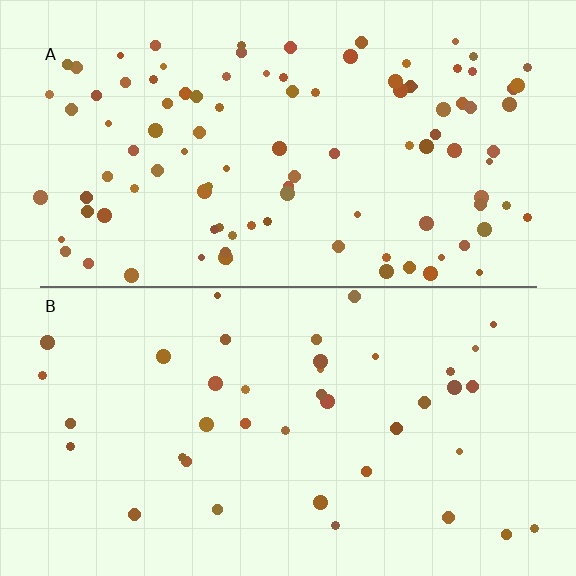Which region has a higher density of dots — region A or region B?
A (the top).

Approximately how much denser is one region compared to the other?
Approximately 2.6× — region A over region B.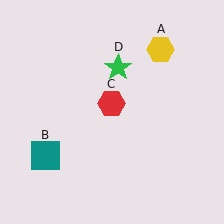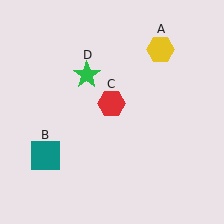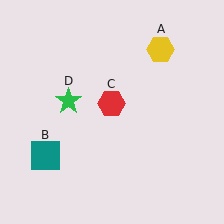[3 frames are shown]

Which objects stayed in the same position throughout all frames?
Yellow hexagon (object A) and teal square (object B) and red hexagon (object C) remained stationary.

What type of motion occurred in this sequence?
The green star (object D) rotated counterclockwise around the center of the scene.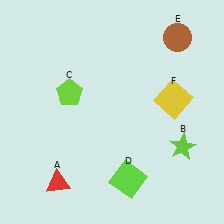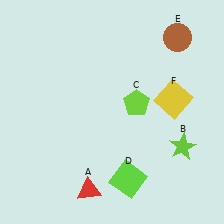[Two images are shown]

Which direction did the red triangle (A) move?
The red triangle (A) moved right.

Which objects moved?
The objects that moved are: the red triangle (A), the lime pentagon (C).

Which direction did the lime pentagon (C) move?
The lime pentagon (C) moved right.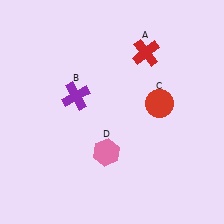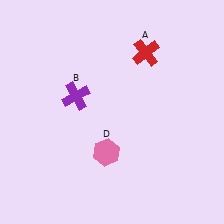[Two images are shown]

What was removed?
The red circle (C) was removed in Image 2.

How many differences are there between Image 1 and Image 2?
There is 1 difference between the two images.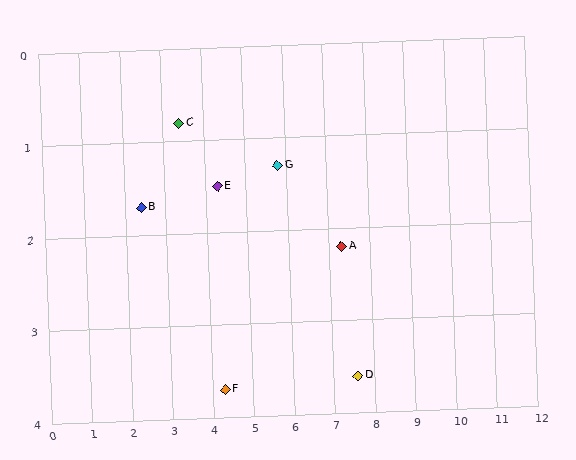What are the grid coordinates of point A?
Point A is at approximately (7.3, 2.2).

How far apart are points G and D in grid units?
Points G and D are about 2.9 grid units apart.